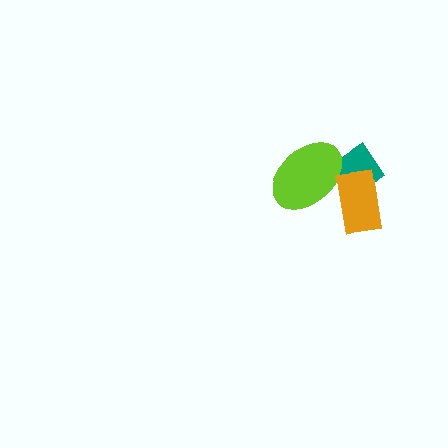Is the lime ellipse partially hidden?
Yes, it is partially covered by another shape.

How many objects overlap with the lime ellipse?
2 objects overlap with the lime ellipse.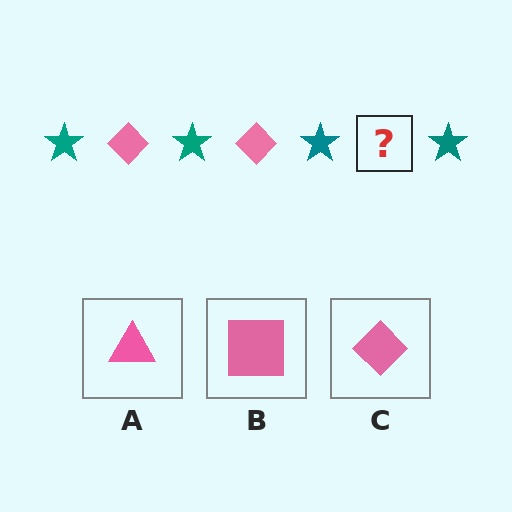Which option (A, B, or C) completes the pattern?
C.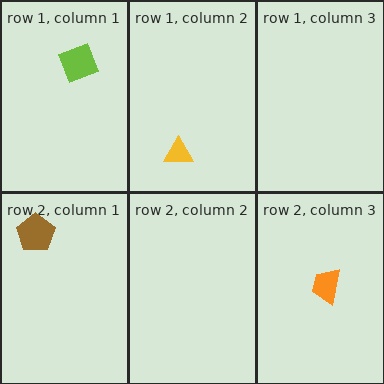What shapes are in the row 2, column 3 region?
The orange trapezoid.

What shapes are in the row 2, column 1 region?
The brown pentagon.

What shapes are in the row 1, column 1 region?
The lime diamond.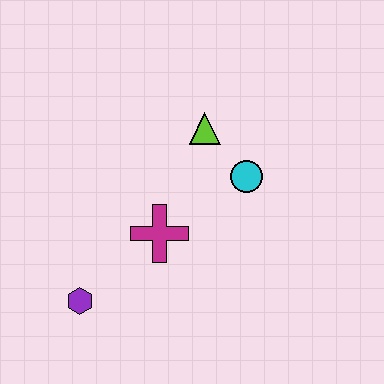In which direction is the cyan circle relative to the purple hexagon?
The cyan circle is to the right of the purple hexagon.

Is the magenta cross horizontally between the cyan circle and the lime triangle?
No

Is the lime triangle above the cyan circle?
Yes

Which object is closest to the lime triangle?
The cyan circle is closest to the lime triangle.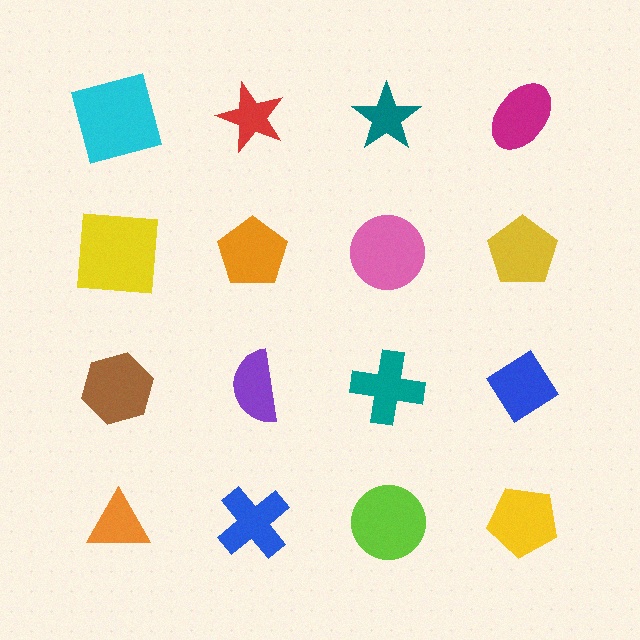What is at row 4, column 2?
A blue cross.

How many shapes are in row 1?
4 shapes.